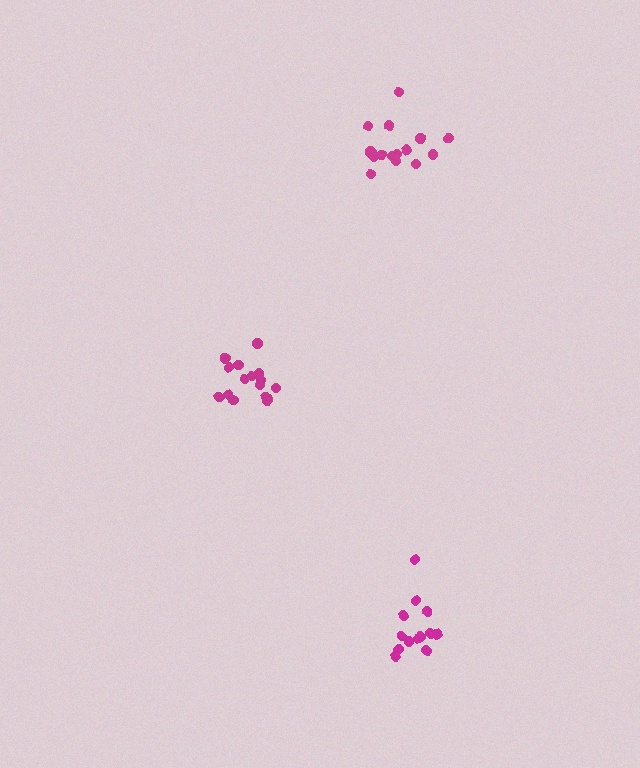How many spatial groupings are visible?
There are 3 spatial groupings.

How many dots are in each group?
Group 1: 15 dots, Group 2: 16 dots, Group 3: 14 dots (45 total).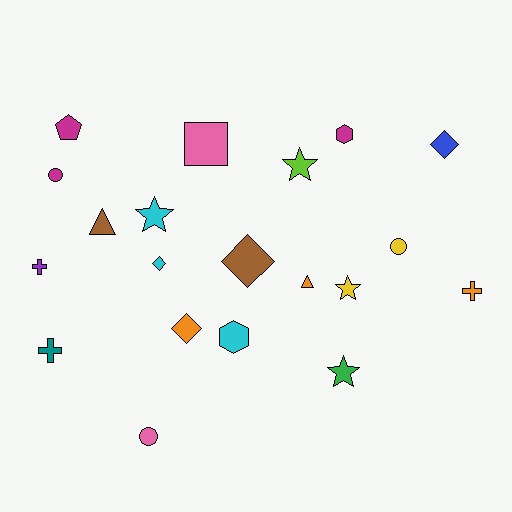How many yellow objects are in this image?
There are 2 yellow objects.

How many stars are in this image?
There are 4 stars.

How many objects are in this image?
There are 20 objects.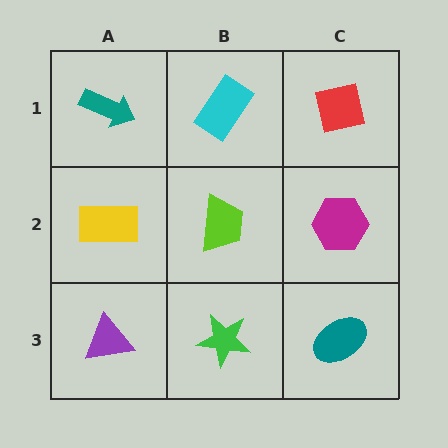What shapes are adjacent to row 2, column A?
A teal arrow (row 1, column A), a purple triangle (row 3, column A), a lime trapezoid (row 2, column B).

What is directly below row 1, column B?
A lime trapezoid.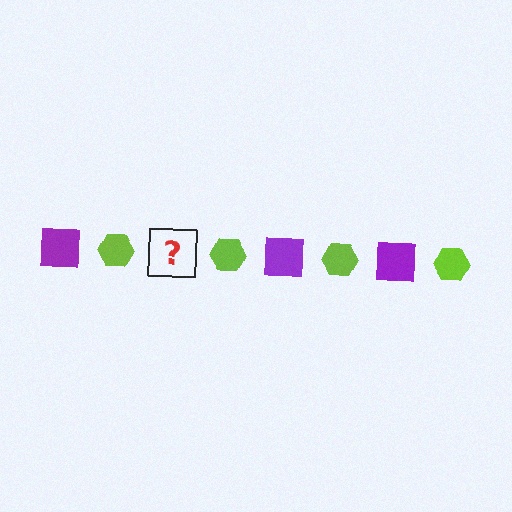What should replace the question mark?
The question mark should be replaced with a purple square.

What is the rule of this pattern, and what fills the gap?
The rule is that the pattern alternates between purple square and lime hexagon. The gap should be filled with a purple square.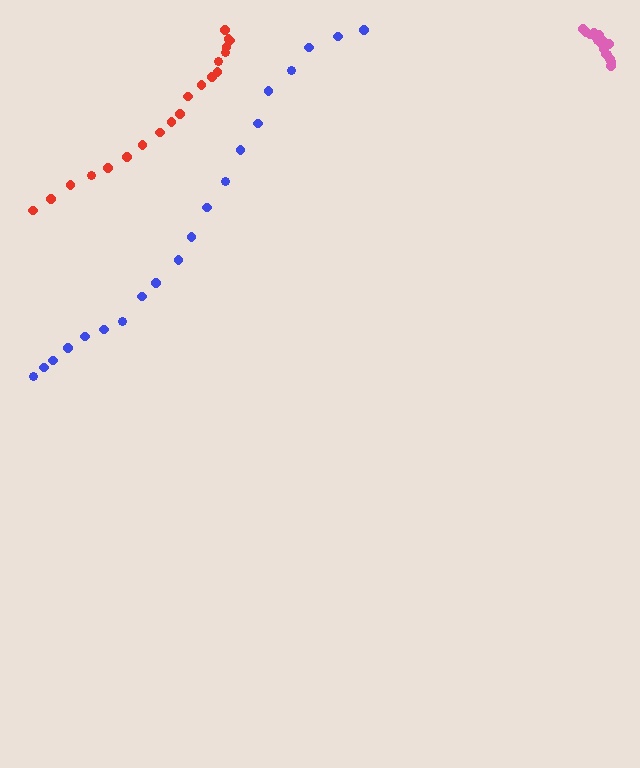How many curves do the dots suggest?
There are 3 distinct paths.